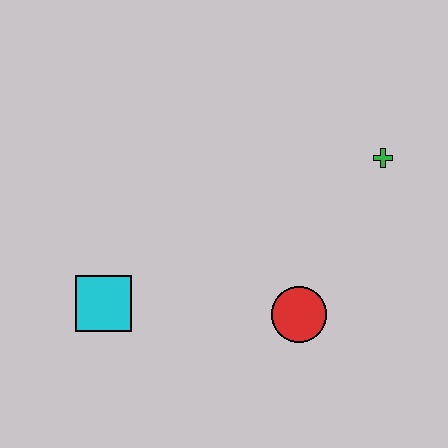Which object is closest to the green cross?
The red circle is closest to the green cross.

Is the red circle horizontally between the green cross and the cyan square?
Yes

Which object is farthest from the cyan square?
The green cross is farthest from the cyan square.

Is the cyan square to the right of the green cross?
No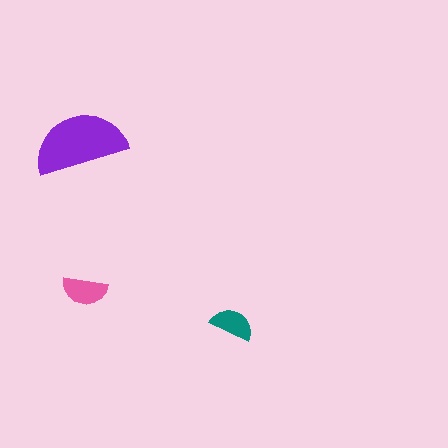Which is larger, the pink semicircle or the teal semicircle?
The pink one.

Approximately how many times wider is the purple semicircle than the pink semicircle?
About 2 times wider.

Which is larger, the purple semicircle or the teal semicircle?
The purple one.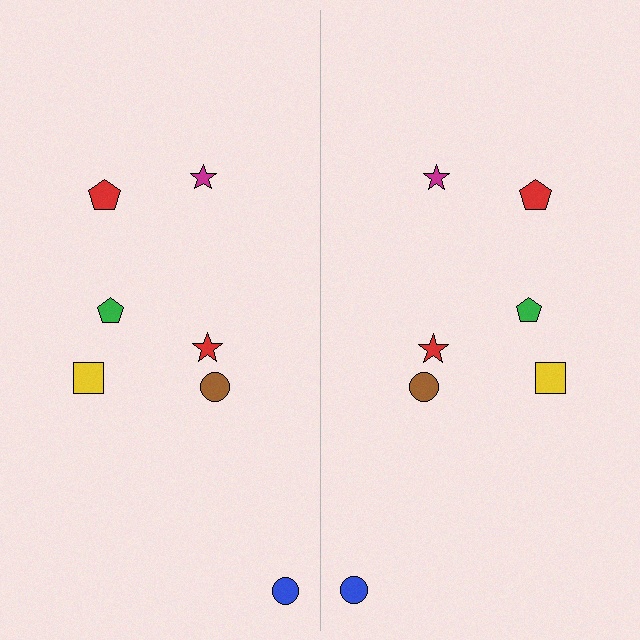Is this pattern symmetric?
Yes, this pattern has bilateral (reflection) symmetry.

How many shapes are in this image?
There are 14 shapes in this image.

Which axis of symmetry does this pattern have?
The pattern has a vertical axis of symmetry running through the center of the image.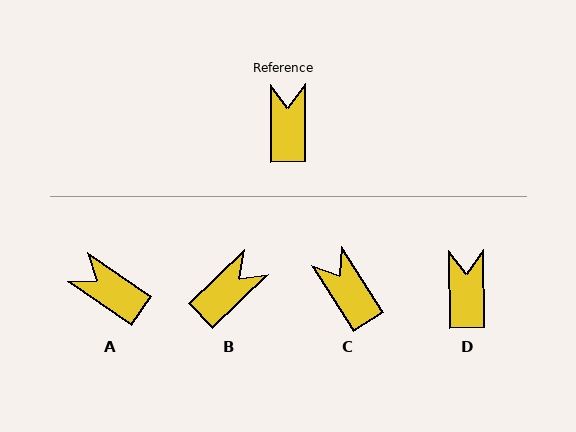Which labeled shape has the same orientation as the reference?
D.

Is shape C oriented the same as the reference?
No, it is off by about 32 degrees.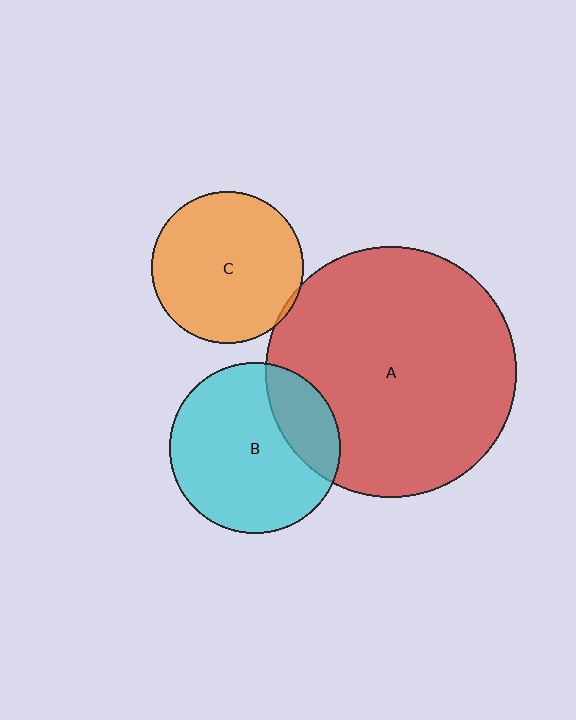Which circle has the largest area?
Circle A (red).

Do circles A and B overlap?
Yes.